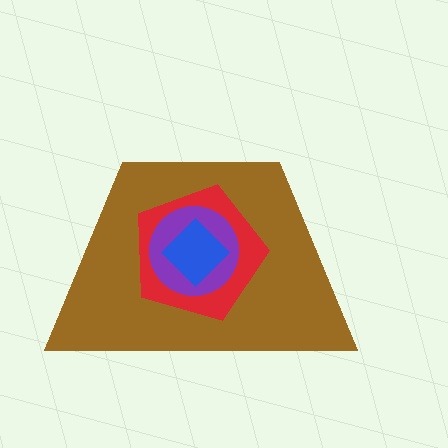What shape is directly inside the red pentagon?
The purple circle.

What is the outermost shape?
The brown trapezoid.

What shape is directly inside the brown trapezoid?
The red pentagon.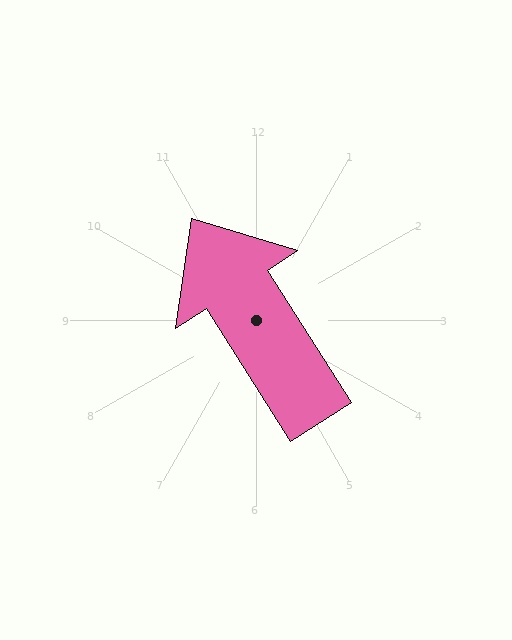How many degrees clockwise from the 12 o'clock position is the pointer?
Approximately 327 degrees.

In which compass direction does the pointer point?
Northwest.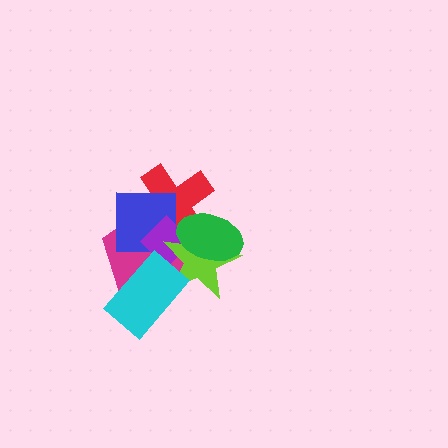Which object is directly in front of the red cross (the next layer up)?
The magenta pentagon is directly in front of the red cross.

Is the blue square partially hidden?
Yes, it is partially covered by another shape.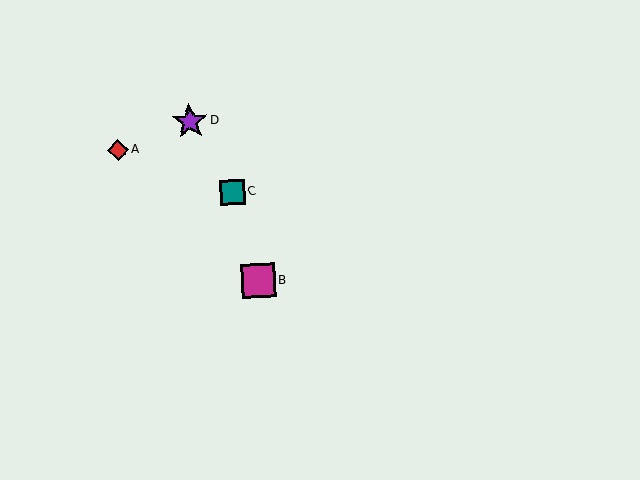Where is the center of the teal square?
The center of the teal square is at (232, 192).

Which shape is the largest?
The purple star (labeled D) is the largest.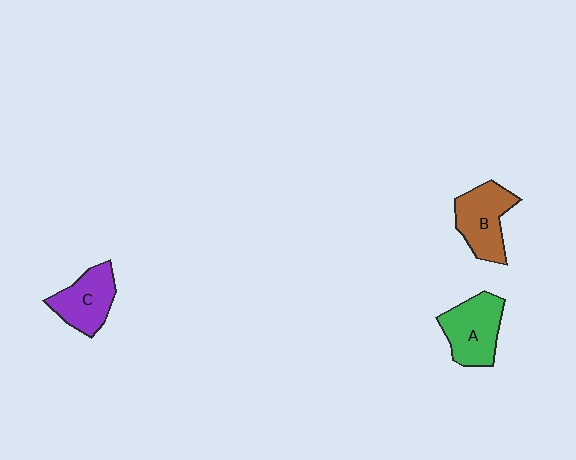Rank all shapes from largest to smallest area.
From largest to smallest: A (green), B (brown), C (purple).